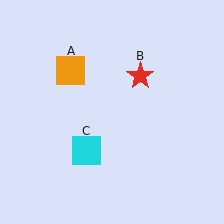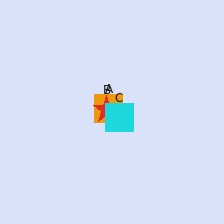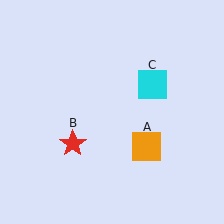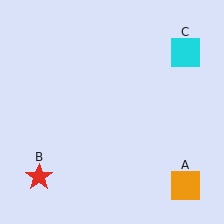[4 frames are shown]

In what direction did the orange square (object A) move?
The orange square (object A) moved down and to the right.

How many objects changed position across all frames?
3 objects changed position: orange square (object A), red star (object B), cyan square (object C).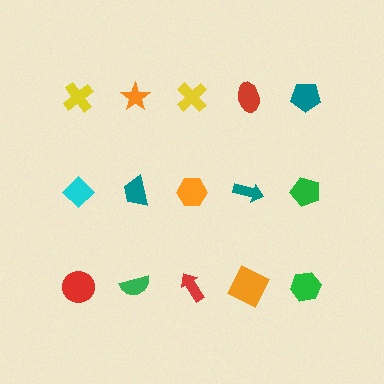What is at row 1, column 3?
A yellow cross.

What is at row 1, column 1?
A yellow cross.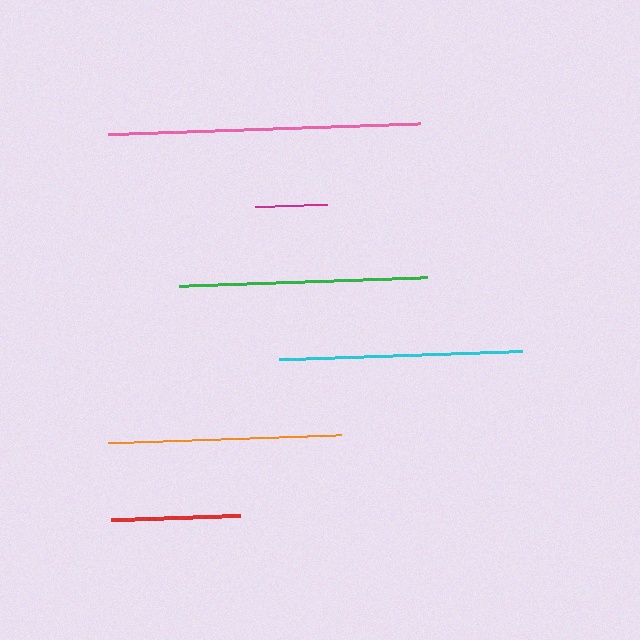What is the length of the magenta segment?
The magenta segment is approximately 72 pixels long.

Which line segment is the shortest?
The magenta line is the shortest at approximately 72 pixels.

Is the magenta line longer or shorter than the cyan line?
The cyan line is longer than the magenta line.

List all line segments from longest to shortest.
From longest to shortest: pink, green, cyan, orange, red, magenta.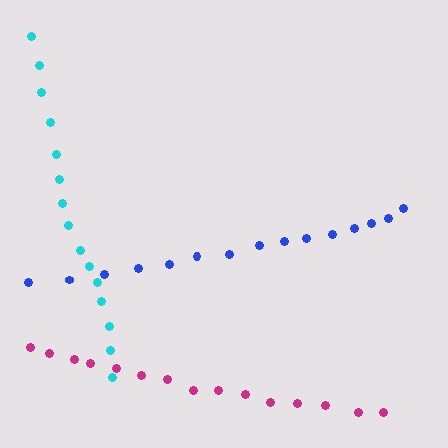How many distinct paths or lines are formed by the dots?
There are 3 distinct paths.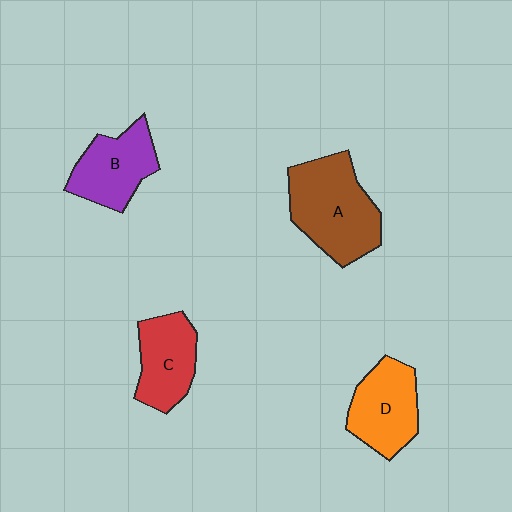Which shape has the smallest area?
Shape C (red).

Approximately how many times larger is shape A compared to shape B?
Approximately 1.4 times.